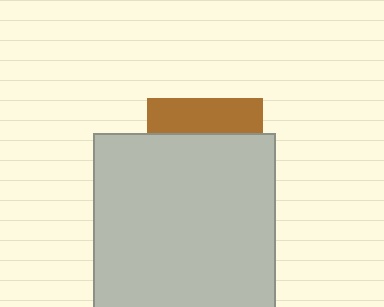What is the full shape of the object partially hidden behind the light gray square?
The partially hidden object is a brown square.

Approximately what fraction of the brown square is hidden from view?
Roughly 69% of the brown square is hidden behind the light gray square.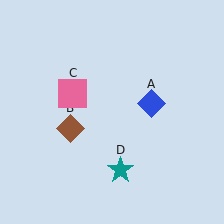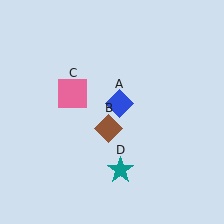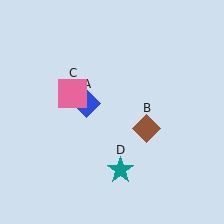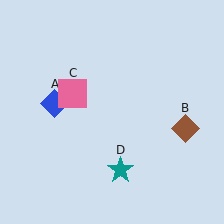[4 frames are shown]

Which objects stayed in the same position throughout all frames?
Pink square (object C) and teal star (object D) remained stationary.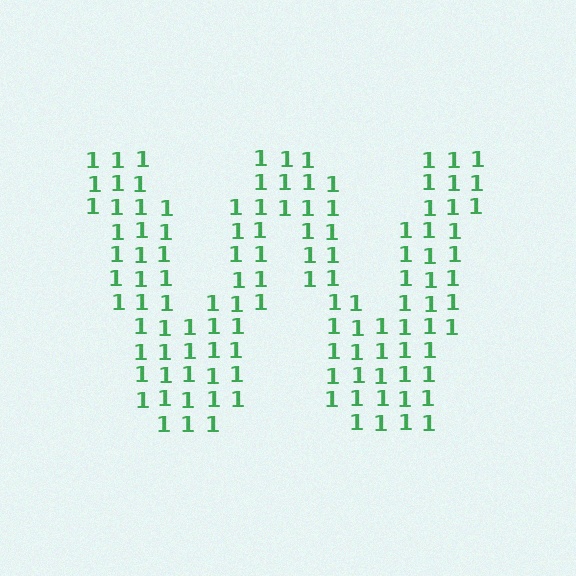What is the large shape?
The large shape is the letter W.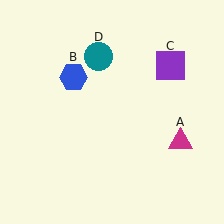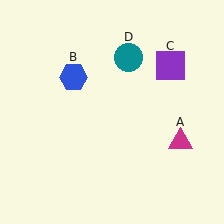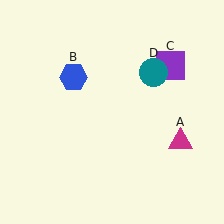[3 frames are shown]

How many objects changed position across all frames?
1 object changed position: teal circle (object D).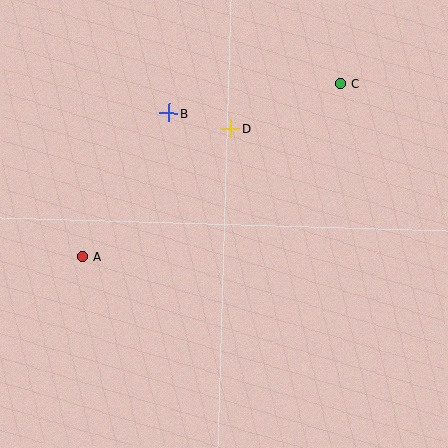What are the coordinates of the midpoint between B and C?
The midpoint between B and C is at (255, 98).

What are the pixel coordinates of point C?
Point C is at (341, 84).